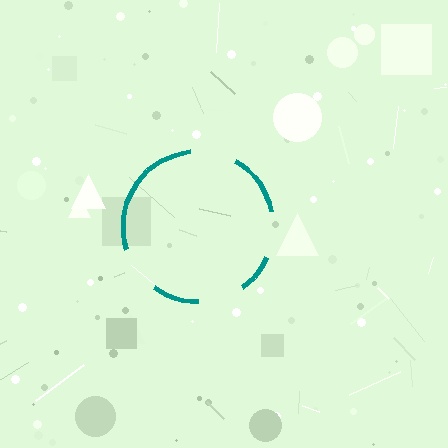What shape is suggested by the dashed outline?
The dashed outline suggests a circle.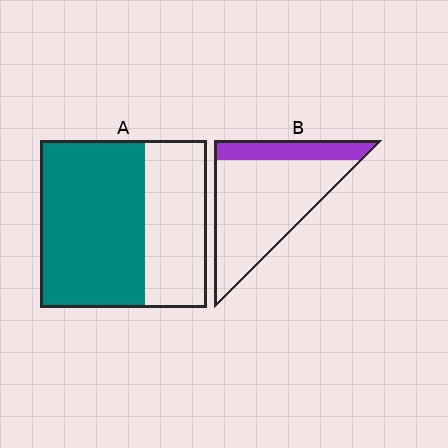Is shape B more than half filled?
No.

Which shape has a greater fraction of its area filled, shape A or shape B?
Shape A.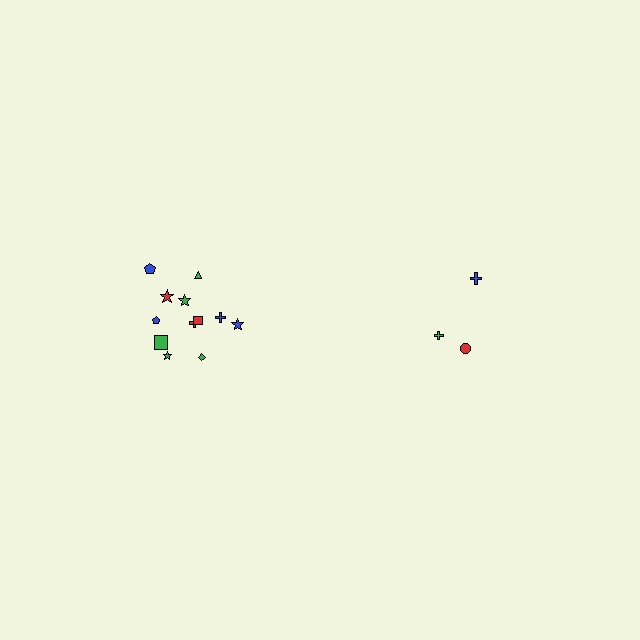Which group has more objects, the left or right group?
The left group.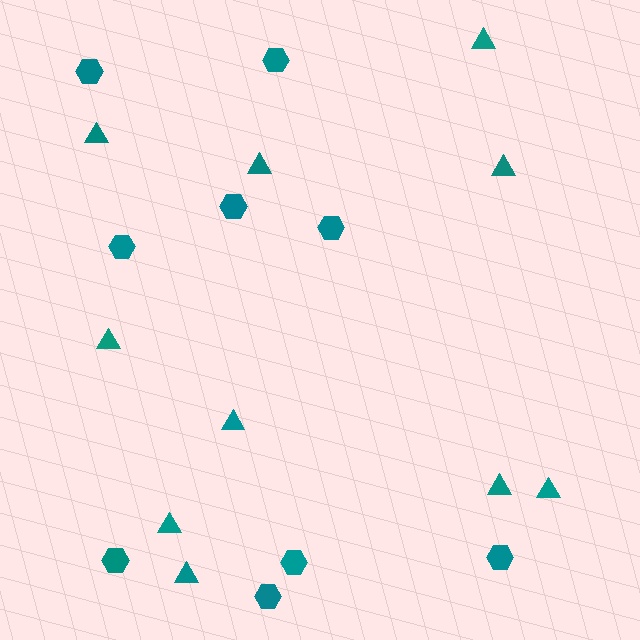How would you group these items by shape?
There are 2 groups: one group of hexagons (9) and one group of triangles (10).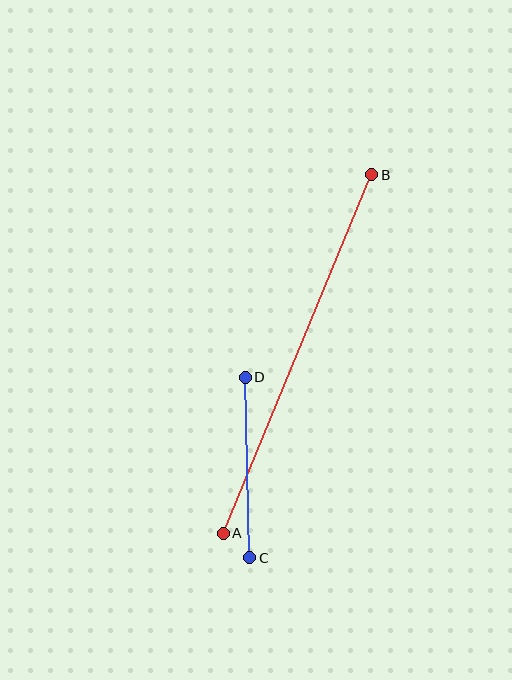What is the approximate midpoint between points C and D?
The midpoint is at approximately (248, 468) pixels.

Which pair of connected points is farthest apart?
Points A and B are farthest apart.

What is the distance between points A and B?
The distance is approximately 388 pixels.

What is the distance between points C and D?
The distance is approximately 180 pixels.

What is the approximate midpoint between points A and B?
The midpoint is at approximately (297, 354) pixels.